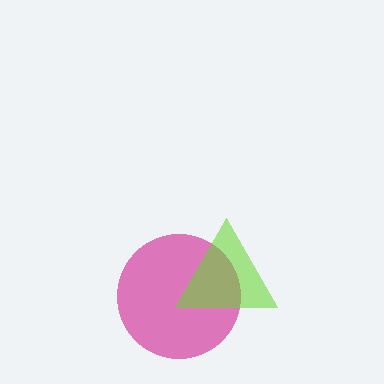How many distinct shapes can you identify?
There are 2 distinct shapes: a magenta circle, a lime triangle.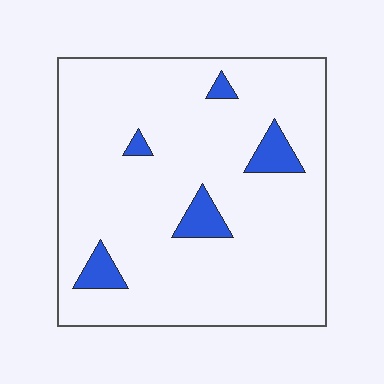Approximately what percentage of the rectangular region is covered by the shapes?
Approximately 10%.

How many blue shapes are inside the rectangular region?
5.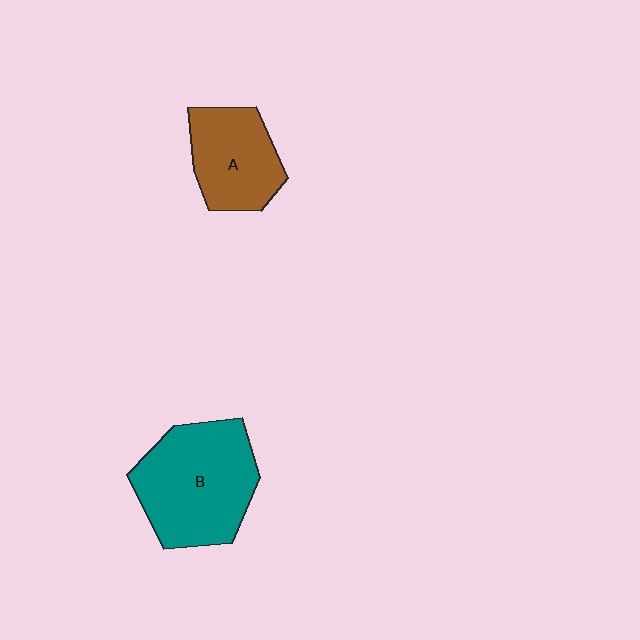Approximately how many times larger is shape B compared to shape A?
Approximately 1.5 times.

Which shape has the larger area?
Shape B (teal).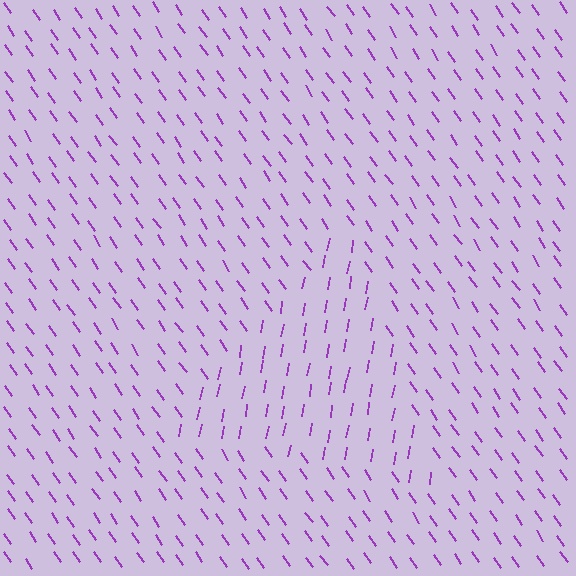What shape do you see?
I see a triangle.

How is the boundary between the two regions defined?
The boundary is defined purely by a change in line orientation (approximately 45 degrees difference). All lines are the same color and thickness.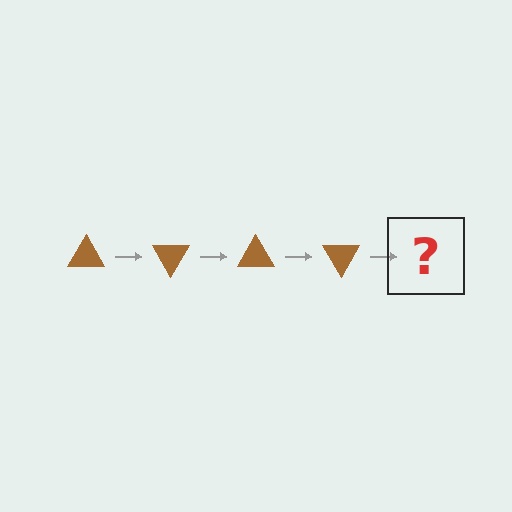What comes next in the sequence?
The next element should be a brown triangle rotated 240 degrees.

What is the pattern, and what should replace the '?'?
The pattern is that the triangle rotates 60 degrees each step. The '?' should be a brown triangle rotated 240 degrees.